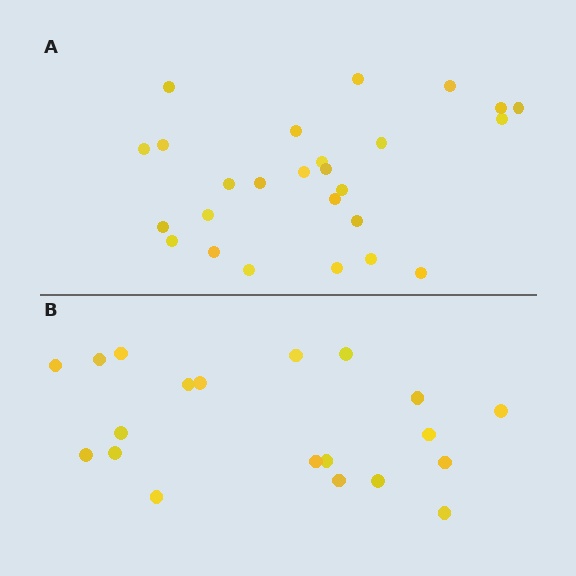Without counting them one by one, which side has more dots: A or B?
Region A (the top region) has more dots.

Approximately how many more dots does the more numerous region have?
Region A has about 6 more dots than region B.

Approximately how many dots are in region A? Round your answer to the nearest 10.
About 30 dots. (The exact count is 26, which rounds to 30.)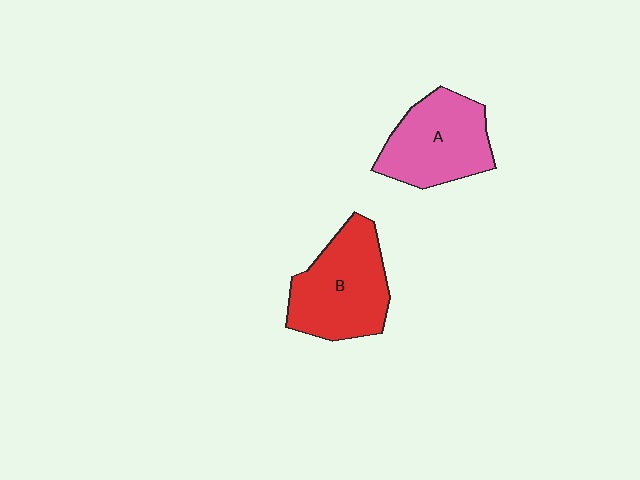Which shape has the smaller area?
Shape A (pink).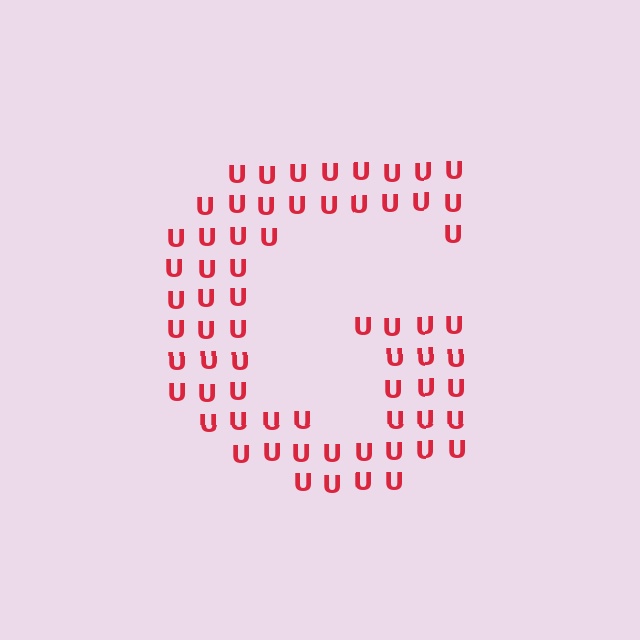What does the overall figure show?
The overall figure shows the letter G.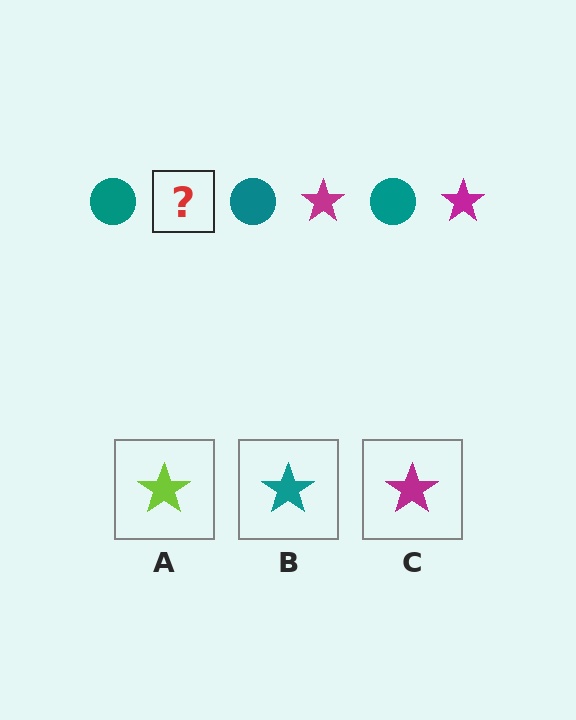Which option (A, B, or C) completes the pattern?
C.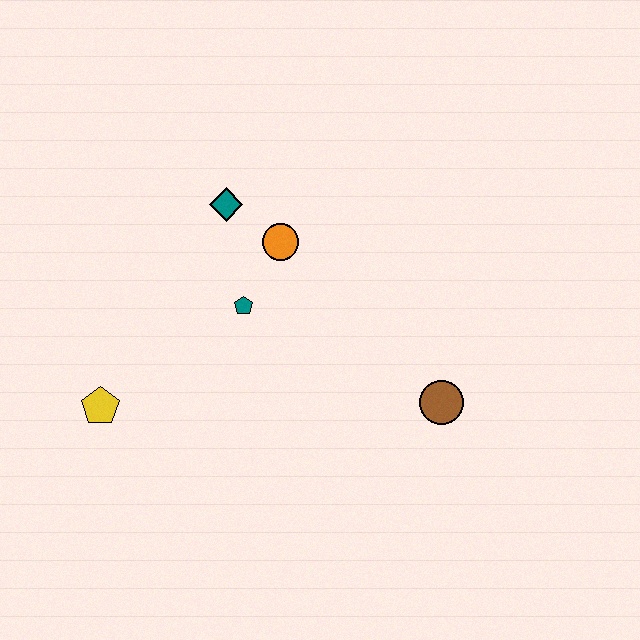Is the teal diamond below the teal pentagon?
No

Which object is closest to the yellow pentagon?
The teal pentagon is closest to the yellow pentagon.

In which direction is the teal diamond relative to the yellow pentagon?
The teal diamond is above the yellow pentagon.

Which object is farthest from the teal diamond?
The brown circle is farthest from the teal diamond.